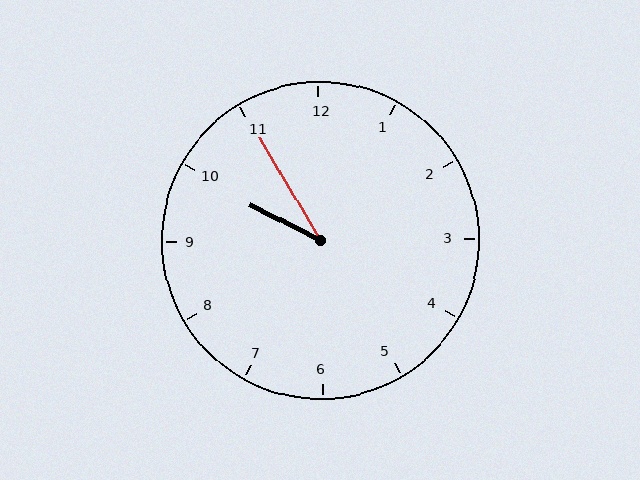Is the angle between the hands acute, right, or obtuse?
It is acute.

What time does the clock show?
9:55.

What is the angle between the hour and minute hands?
Approximately 32 degrees.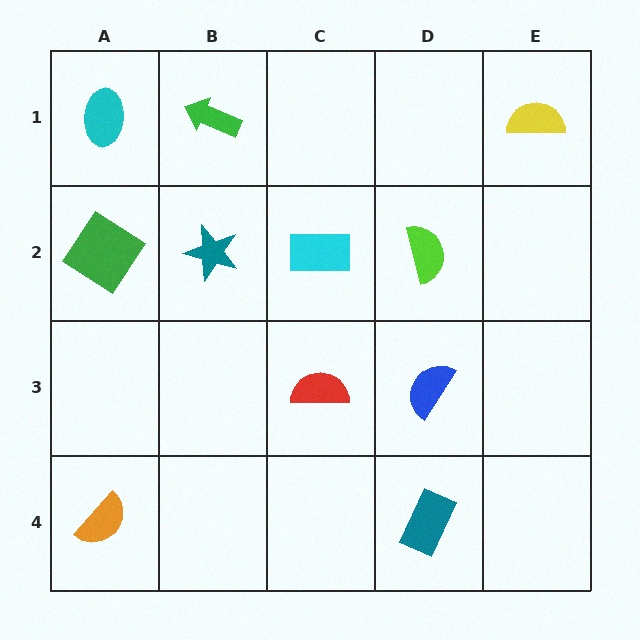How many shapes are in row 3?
2 shapes.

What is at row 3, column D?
A blue semicircle.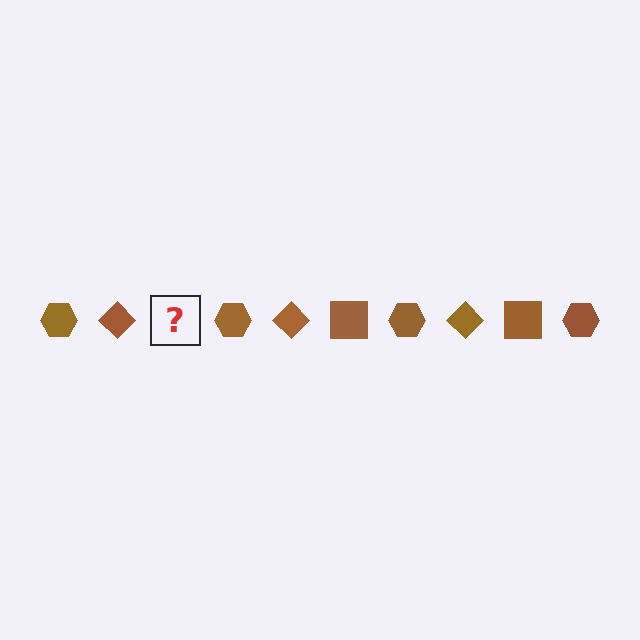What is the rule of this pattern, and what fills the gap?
The rule is that the pattern cycles through hexagon, diamond, square shapes in brown. The gap should be filled with a brown square.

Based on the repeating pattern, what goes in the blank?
The blank should be a brown square.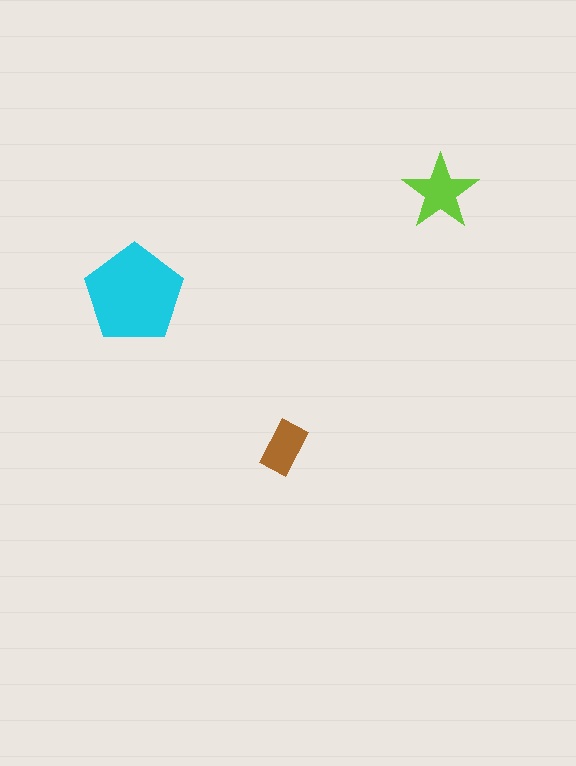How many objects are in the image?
There are 3 objects in the image.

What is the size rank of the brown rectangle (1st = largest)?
3rd.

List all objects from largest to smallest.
The cyan pentagon, the lime star, the brown rectangle.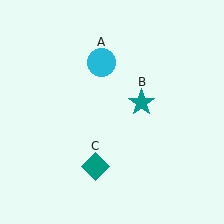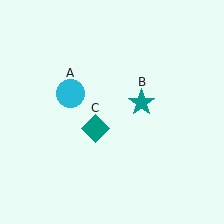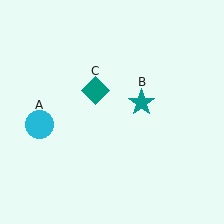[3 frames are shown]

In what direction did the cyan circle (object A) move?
The cyan circle (object A) moved down and to the left.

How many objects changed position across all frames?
2 objects changed position: cyan circle (object A), teal diamond (object C).